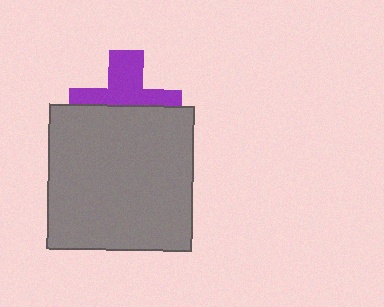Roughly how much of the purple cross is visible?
About half of it is visible (roughly 48%).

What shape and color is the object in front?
The object in front is a gray square.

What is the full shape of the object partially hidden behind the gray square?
The partially hidden object is a purple cross.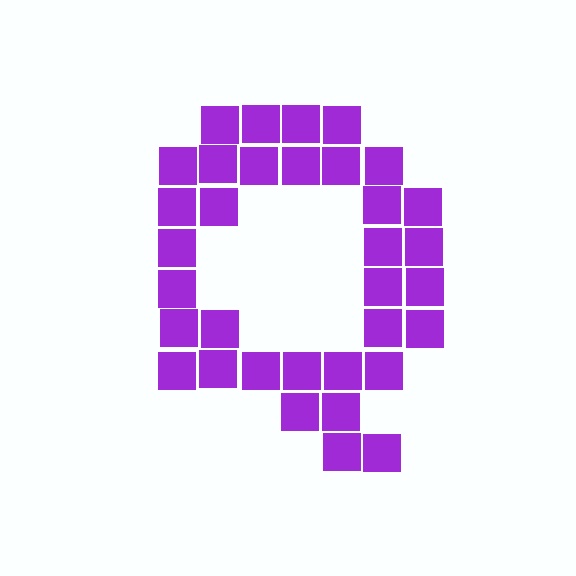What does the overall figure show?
The overall figure shows the letter Q.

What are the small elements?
The small elements are squares.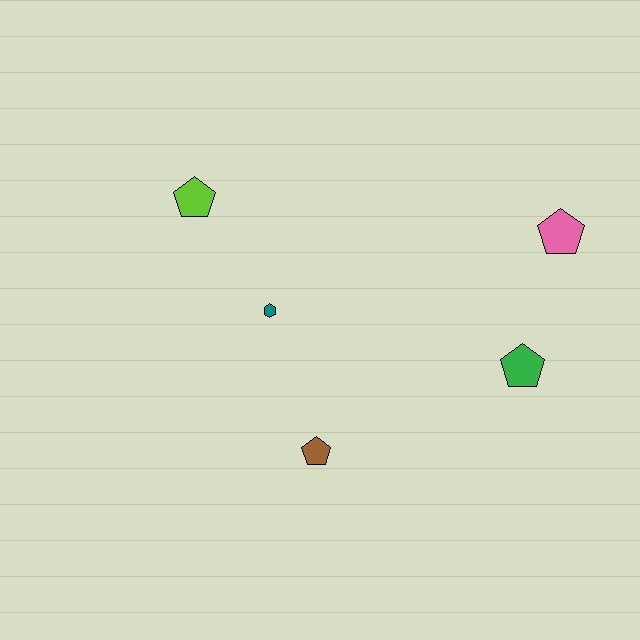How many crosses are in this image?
There are no crosses.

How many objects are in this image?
There are 5 objects.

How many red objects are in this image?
There are no red objects.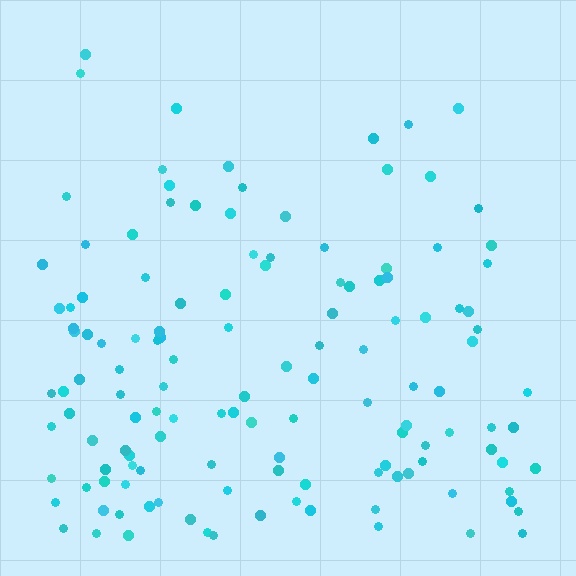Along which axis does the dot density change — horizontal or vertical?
Vertical.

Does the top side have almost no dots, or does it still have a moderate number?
Still a moderate number, just noticeably fewer than the bottom.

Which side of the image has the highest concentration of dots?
The bottom.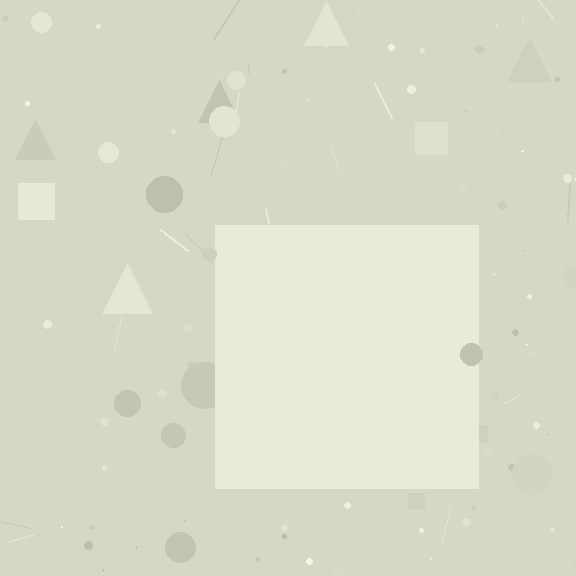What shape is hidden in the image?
A square is hidden in the image.